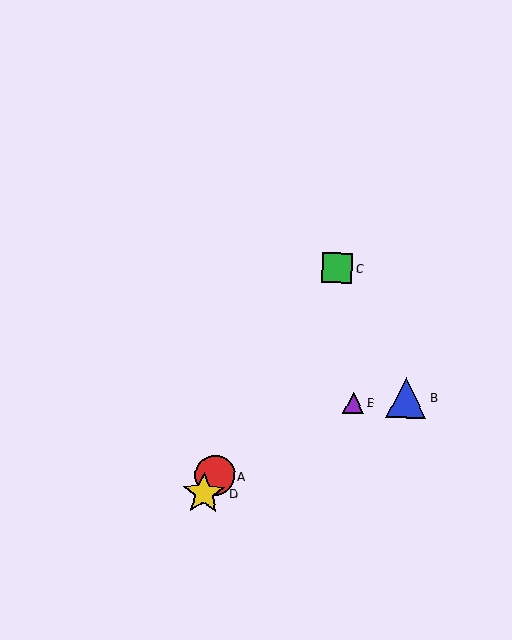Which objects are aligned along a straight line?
Objects A, C, D are aligned along a straight line.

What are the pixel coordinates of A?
Object A is at (215, 475).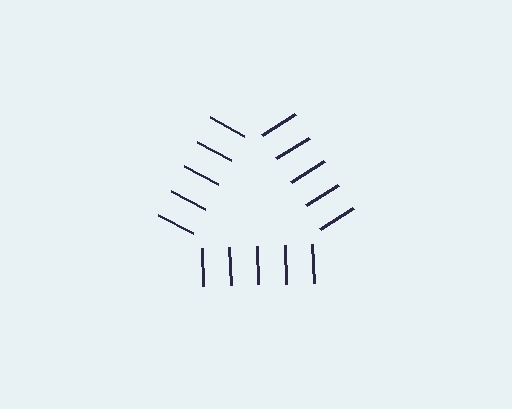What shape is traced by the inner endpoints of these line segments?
An illusory triangle — the line segments terminate on its edges but no continuous stroke is drawn.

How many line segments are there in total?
15 — 5 along each of the 3 edges.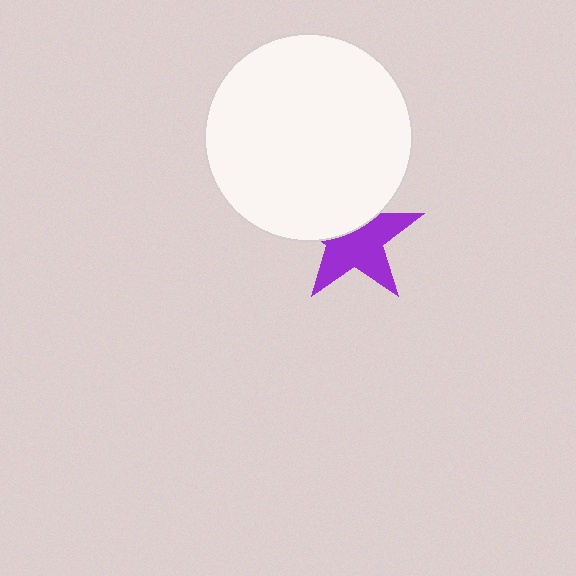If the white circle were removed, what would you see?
You would see the complete purple star.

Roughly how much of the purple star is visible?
About half of it is visible (roughly 61%).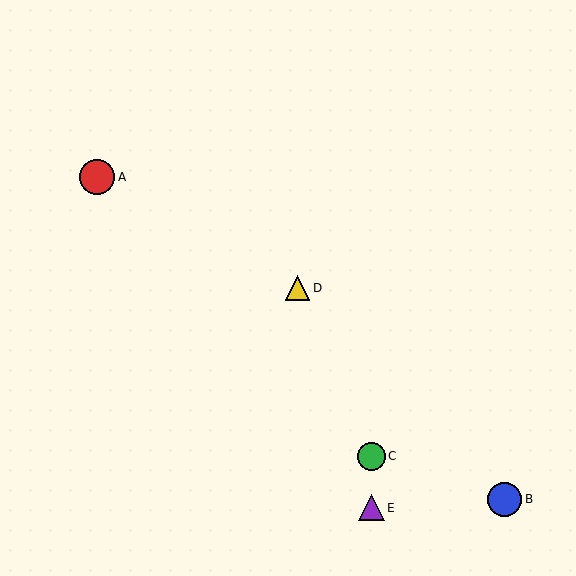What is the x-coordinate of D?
Object D is at x≈297.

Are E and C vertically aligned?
Yes, both are at x≈371.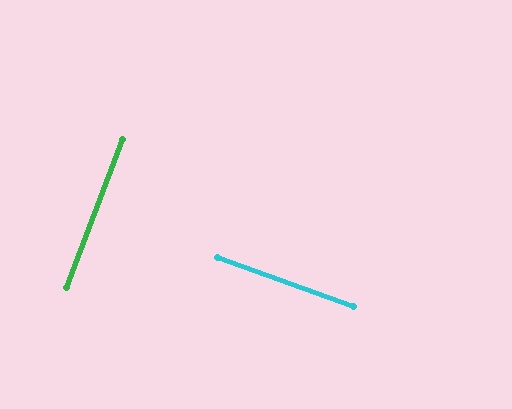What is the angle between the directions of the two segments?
Approximately 89 degrees.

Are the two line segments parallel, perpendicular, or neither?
Perpendicular — they meet at approximately 89°.